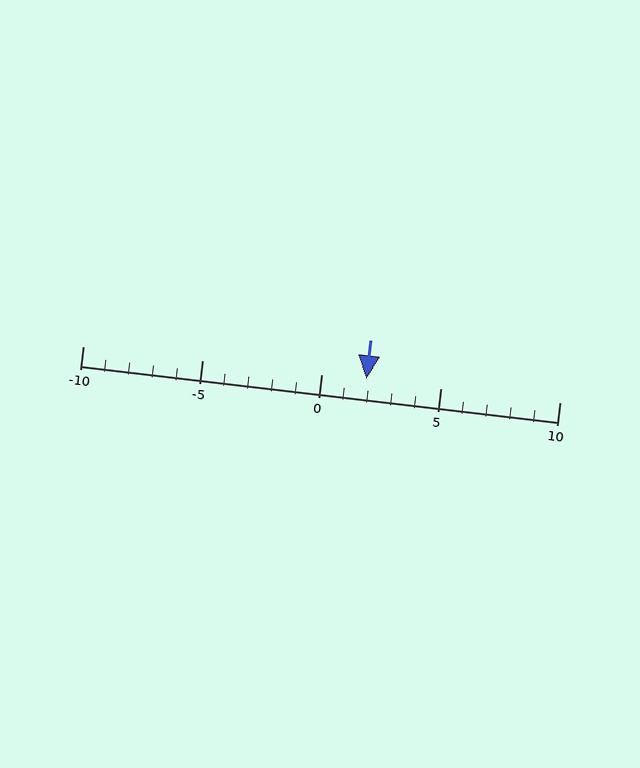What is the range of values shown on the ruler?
The ruler shows values from -10 to 10.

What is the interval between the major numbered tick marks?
The major tick marks are spaced 5 units apart.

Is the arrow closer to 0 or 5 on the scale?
The arrow is closer to 0.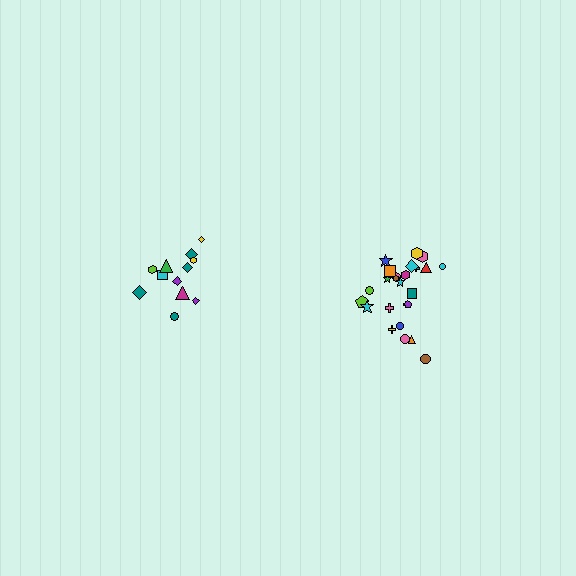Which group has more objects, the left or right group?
The right group.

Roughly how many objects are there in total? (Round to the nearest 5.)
Roughly 35 objects in total.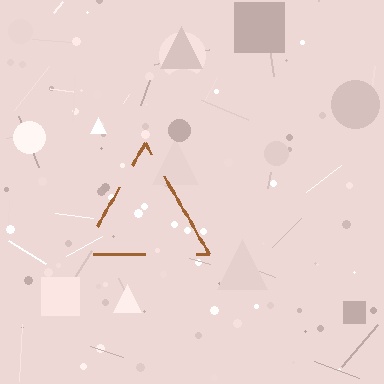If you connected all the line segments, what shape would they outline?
They would outline a triangle.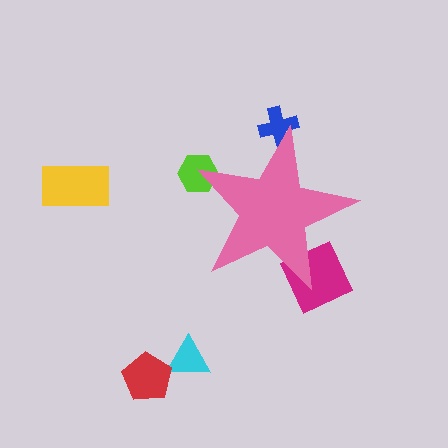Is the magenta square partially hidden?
Yes, the magenta square is partially hidden behind the pink star.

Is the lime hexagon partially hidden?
Yes, the lime hexagon is partially hidden behind the pink star.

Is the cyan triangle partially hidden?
No, the cyan triangle is fully visible.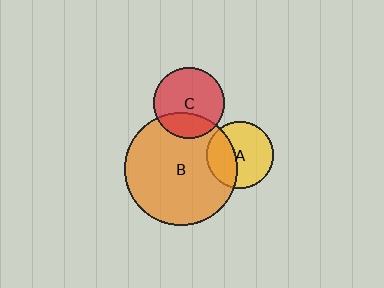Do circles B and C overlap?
Yes.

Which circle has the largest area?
Circle B (orange).